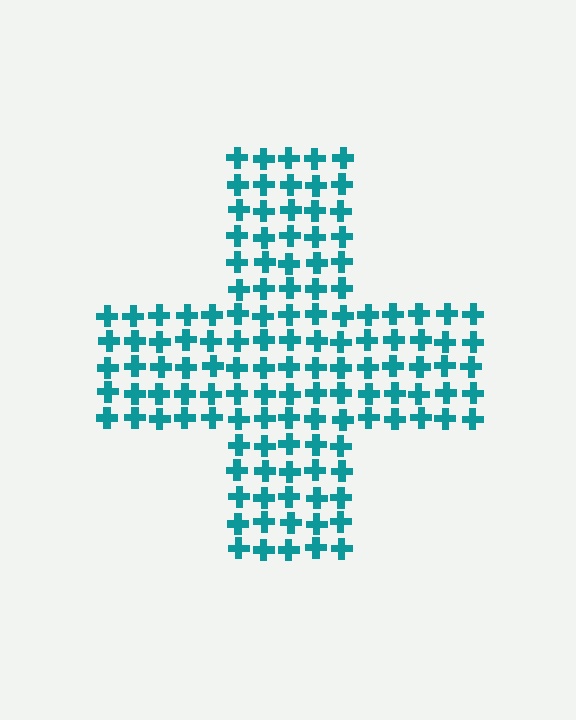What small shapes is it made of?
It is made of small crosses.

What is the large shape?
The large shape is a cross.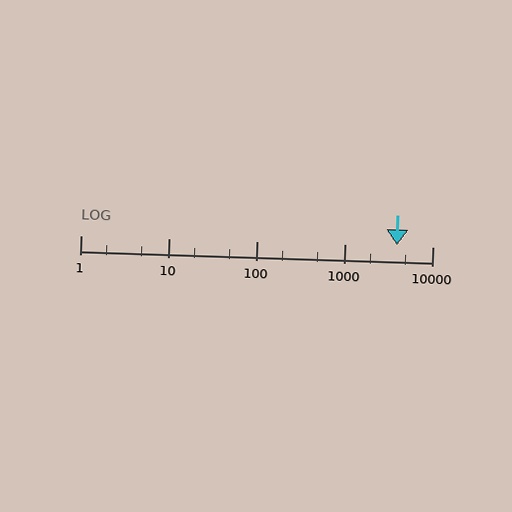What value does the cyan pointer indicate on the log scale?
The pointer indicates approximately 4000.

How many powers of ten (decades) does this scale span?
The scale spans 4 decades, from 1 to 10000.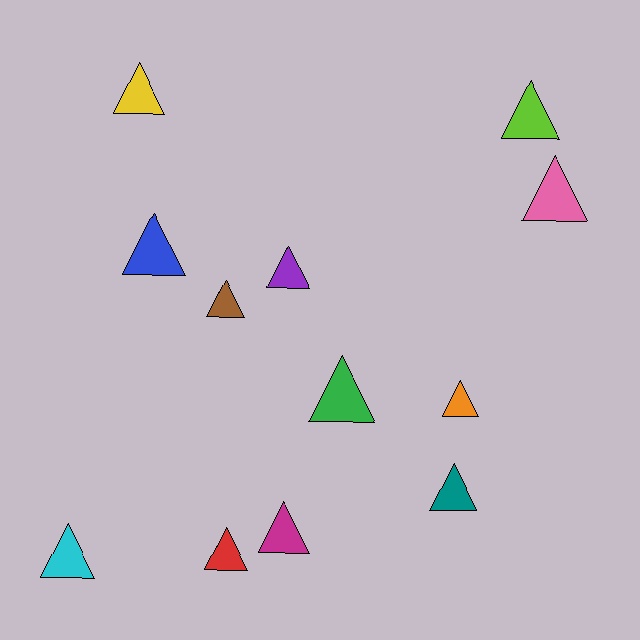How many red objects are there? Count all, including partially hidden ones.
There is 1 red object.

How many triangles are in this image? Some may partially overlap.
There are 12 triangles.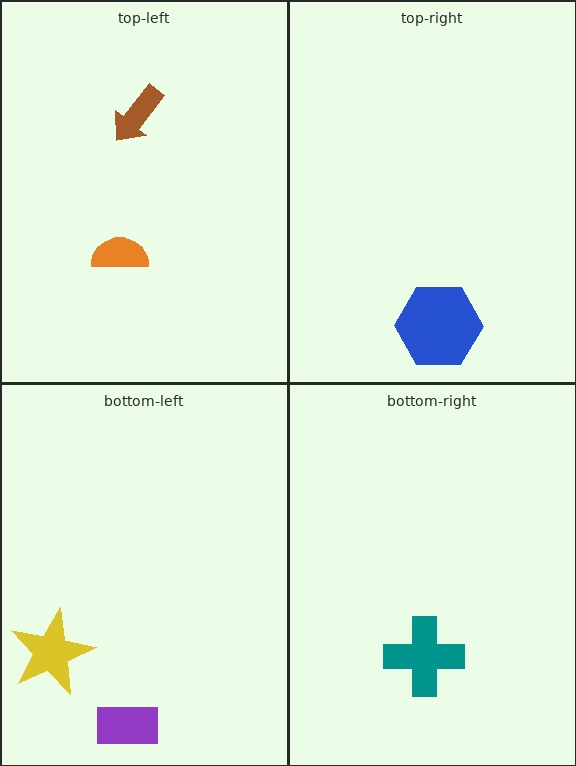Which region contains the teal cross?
The bottom-right region.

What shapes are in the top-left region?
The brown arrow, the orange semicircle.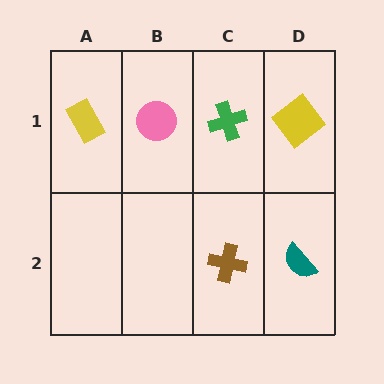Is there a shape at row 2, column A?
No, that cell is empty.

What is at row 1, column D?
A yellow diamond.